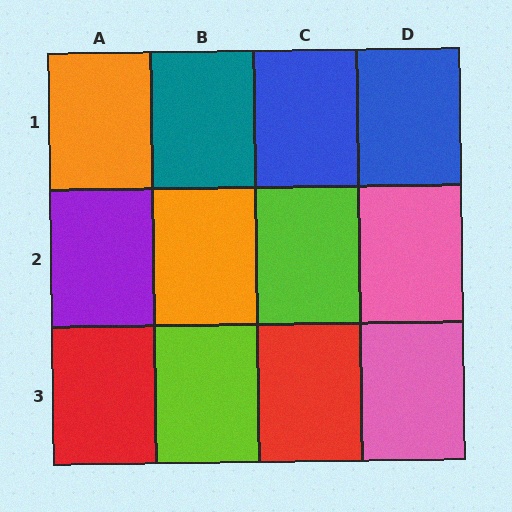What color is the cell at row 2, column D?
Pink.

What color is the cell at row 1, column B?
Teal.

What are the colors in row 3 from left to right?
Red, lime, red, pink.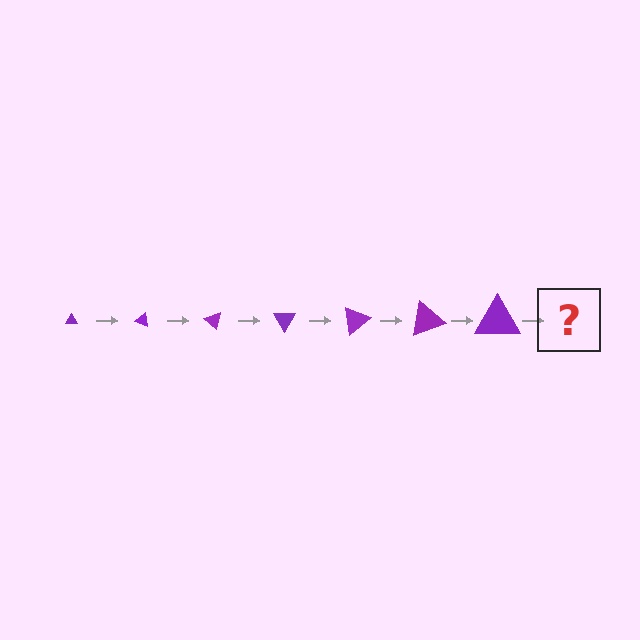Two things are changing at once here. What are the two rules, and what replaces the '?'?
The two rules are that the triangle grows larger each step and it rotates 20 degrees each step. The '?' should be a triangle, larger than the previous one and rotated 140 degrees from the start.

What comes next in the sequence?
The next element should be a triangle, larger than the previous one and rotated 140 degrees from the start.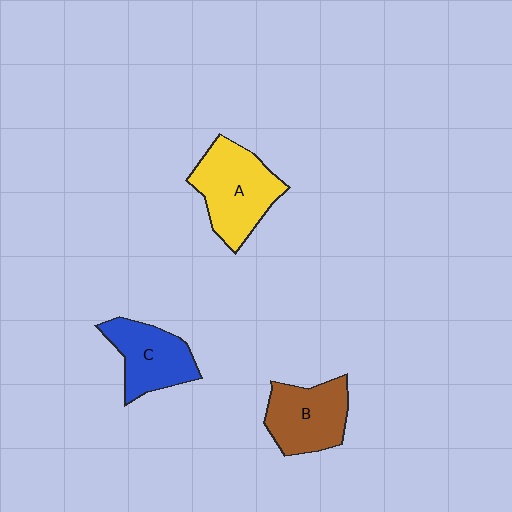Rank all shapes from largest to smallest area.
From largest to smallest: A (yellow), B (brown), C (blue).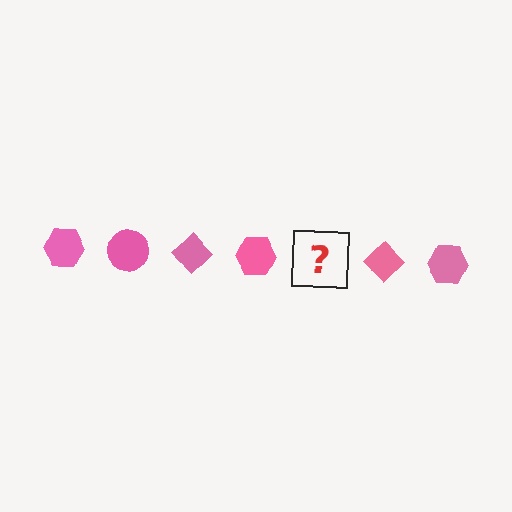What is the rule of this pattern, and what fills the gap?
The rule is that the pattern cycles through hexagon, circle, diamond shapes in pink. The gap should be filled with a pink circle.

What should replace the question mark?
The question mark should be replaced with a pink circle.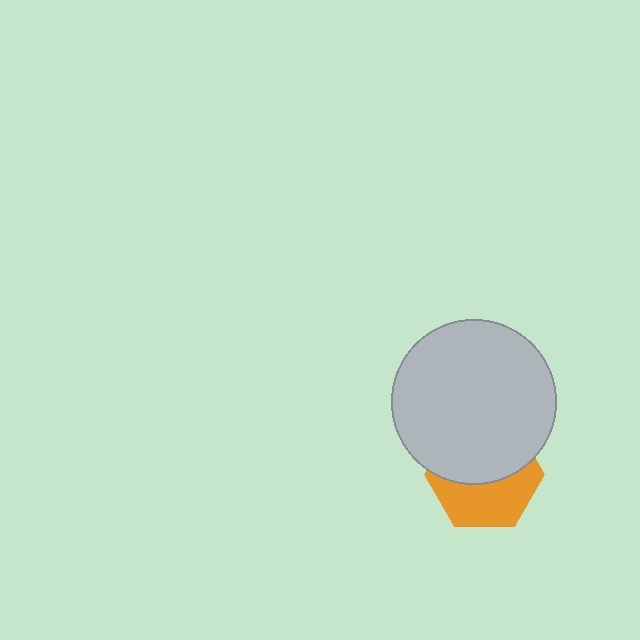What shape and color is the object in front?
The object in front is a light gray circle.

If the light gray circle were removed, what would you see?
You would see the complete orange hexagon.